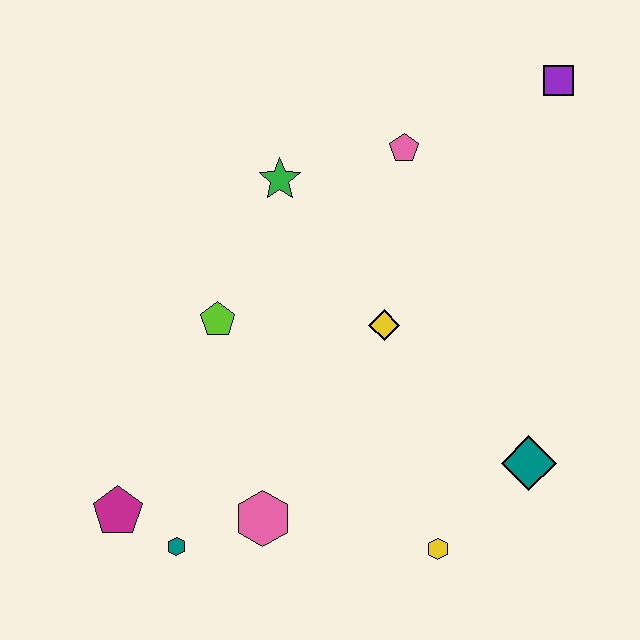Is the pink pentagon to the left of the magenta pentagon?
No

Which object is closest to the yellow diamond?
The lime pentagon is closest to the yellow diamond.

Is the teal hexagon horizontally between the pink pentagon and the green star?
No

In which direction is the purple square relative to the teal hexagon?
The purple square is above the teal hexagon.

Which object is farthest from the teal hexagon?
The purple square is farthest from the teal hexagon.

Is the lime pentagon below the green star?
Yes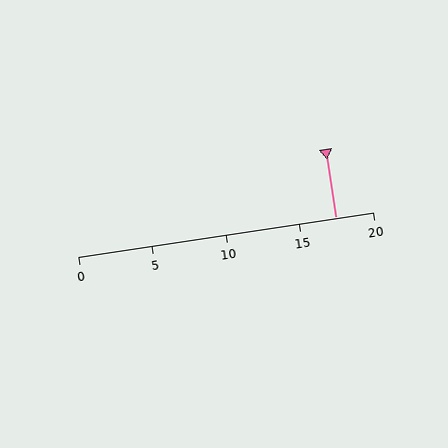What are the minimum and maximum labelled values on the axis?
The axis runs from 0 to 20.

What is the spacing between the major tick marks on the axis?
The major ticks are spaced 5 apart.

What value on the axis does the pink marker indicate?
The marker indicates approximately 17.5.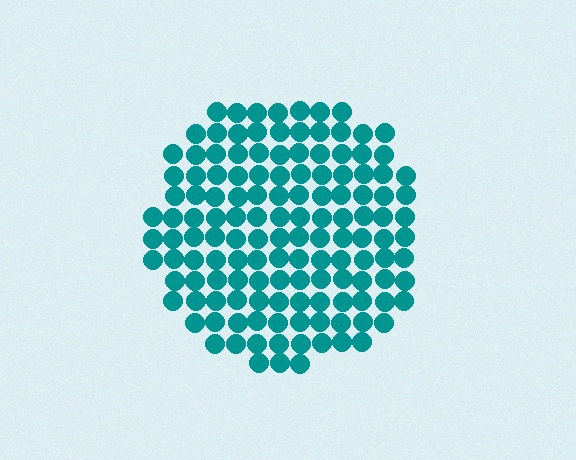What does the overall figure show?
The overall figure shows a circle.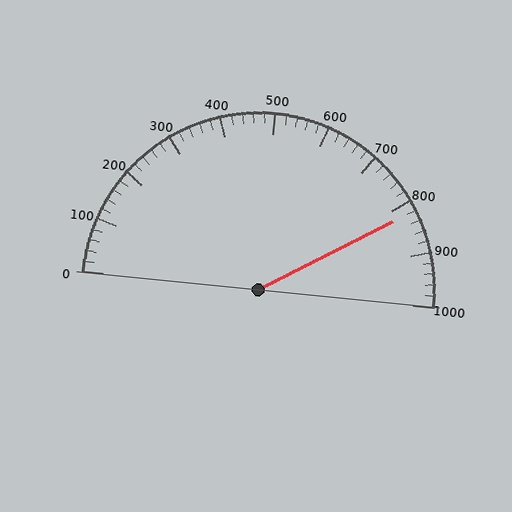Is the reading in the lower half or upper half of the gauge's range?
The reading is in the upper half of the range (0 to 1000).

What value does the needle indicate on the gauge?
The needle indicates approximately 820.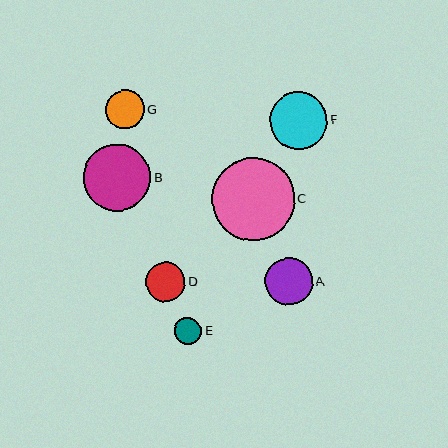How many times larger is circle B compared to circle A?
Circle B is approximately 1.4 times the size of circle A.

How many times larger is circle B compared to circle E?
Circle B is approximately 2.5 times the size of circle E.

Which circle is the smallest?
Circle E is the smallest with a size of approximately 27 pixels.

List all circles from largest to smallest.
From largest to smallest: C, B, F, A, D, G, E.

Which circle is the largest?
Circle C is the largest with a size of approximately 83 pixels.